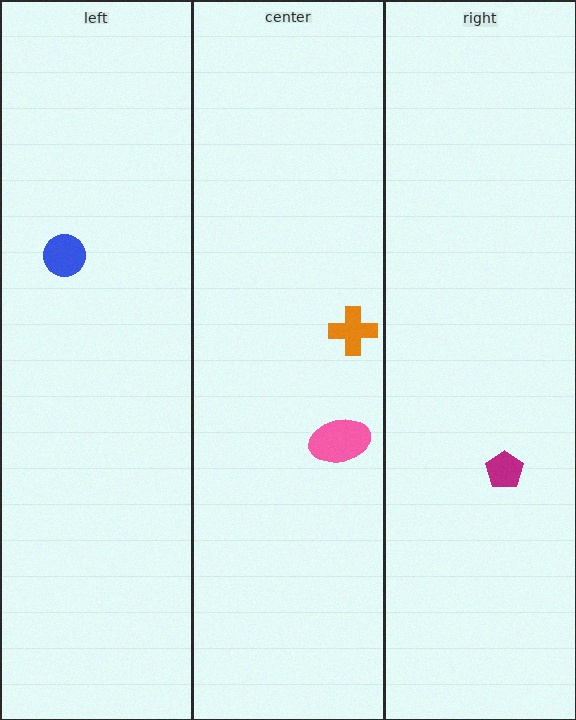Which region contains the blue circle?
The left region.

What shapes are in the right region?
The magenta pentagon.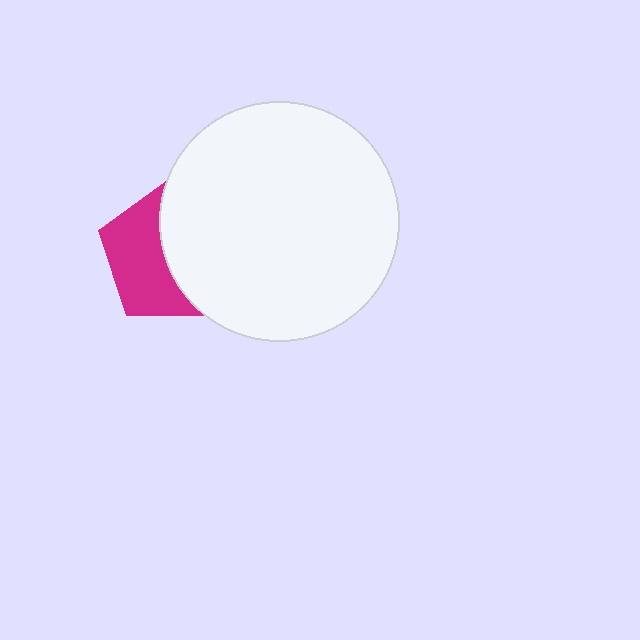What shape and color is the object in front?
The object in front is a white circle.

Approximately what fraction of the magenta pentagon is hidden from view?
Roughly 52% of the magenta pentagon is hidden behind the white circle.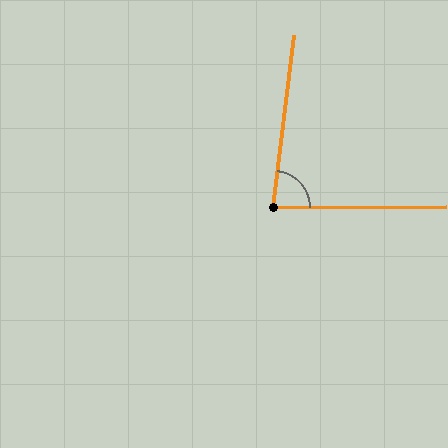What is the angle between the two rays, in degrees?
Approximately 83 degrees.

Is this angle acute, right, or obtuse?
It is acute.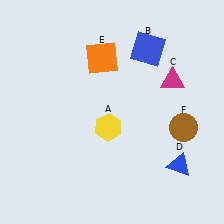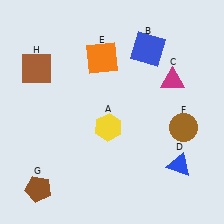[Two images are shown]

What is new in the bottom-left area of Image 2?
A brown pentagon (G) was added in the bottom-left area of Image 2.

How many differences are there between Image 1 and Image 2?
There are 2 differences between the two images.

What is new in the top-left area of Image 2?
A brown square (H) was added in the top-left area of Image 2.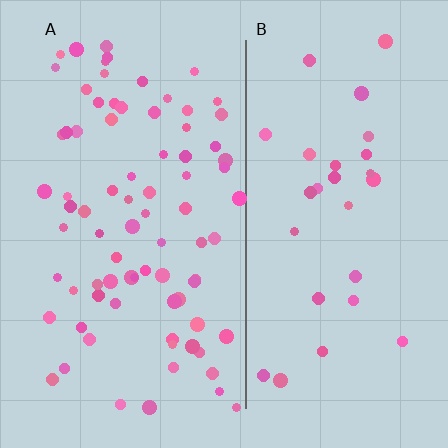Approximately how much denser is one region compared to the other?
Approximately 2.8× — region A over region B.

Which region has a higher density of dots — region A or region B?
A (the left).